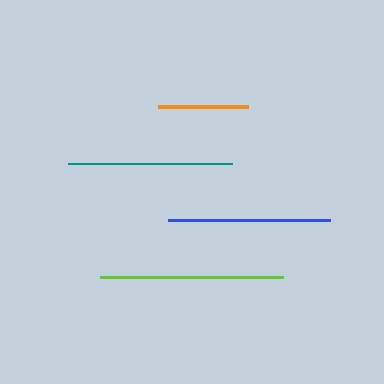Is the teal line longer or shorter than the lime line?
The lime line is longer than the teal line.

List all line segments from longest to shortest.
From longest to shortest: lime, teal, blue, orange.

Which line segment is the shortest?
The orange line is the shortest at approximately 90 pixels.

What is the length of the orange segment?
The orange segment is approximately 90 pixels long.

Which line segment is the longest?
The lime line is the longest at approximately 183 pixels.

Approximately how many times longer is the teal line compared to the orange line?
The teal line is approximately 1.8 times the length of the orange line.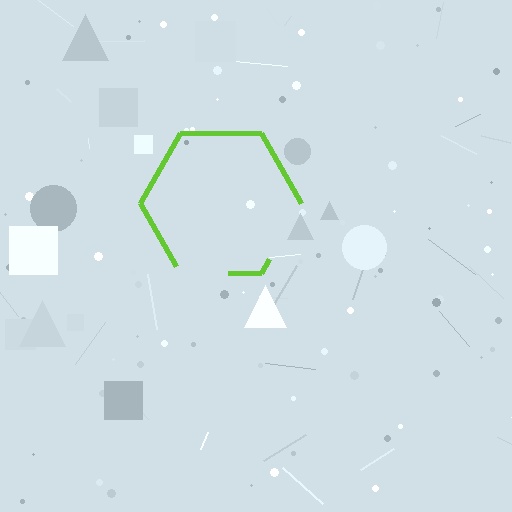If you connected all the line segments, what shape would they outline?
They would outline a hexagon.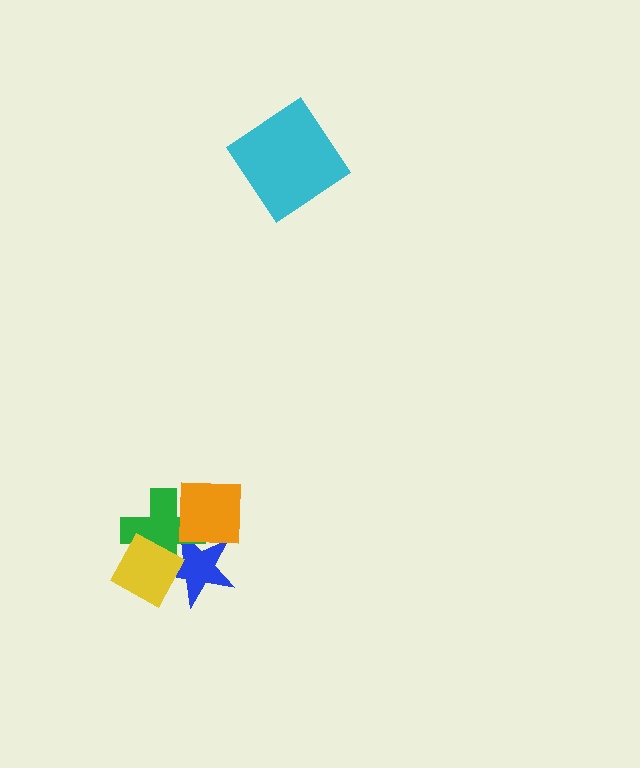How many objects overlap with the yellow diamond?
2 objects overlap with the yellow diamond.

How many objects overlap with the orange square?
2 objects overlap with the orange square.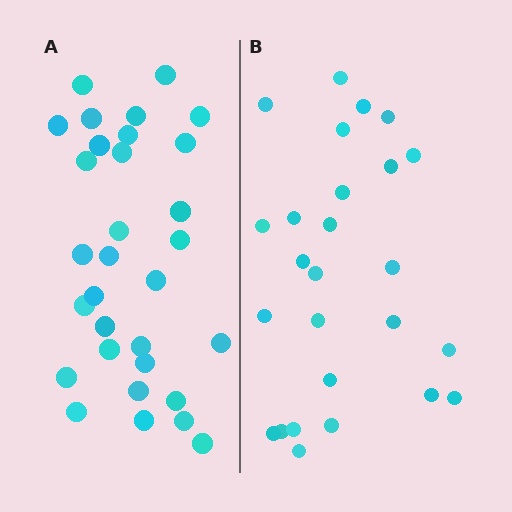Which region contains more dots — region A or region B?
Region A (the left region) has more dots.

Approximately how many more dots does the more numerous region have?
Region A has about 5 more dots than region B.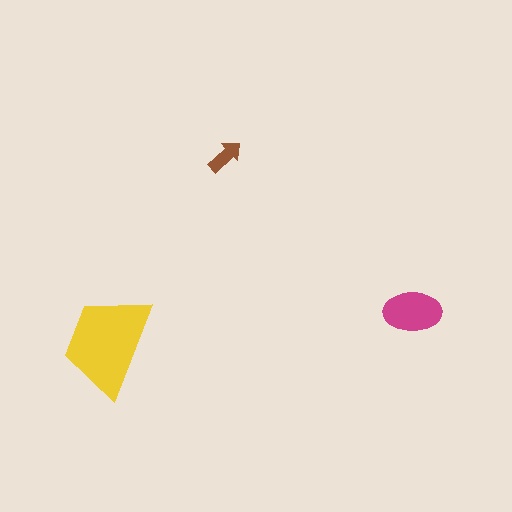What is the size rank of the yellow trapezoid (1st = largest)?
1st.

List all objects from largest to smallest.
The yellow trapezoid, the magenta ellipse, the brown arrow.